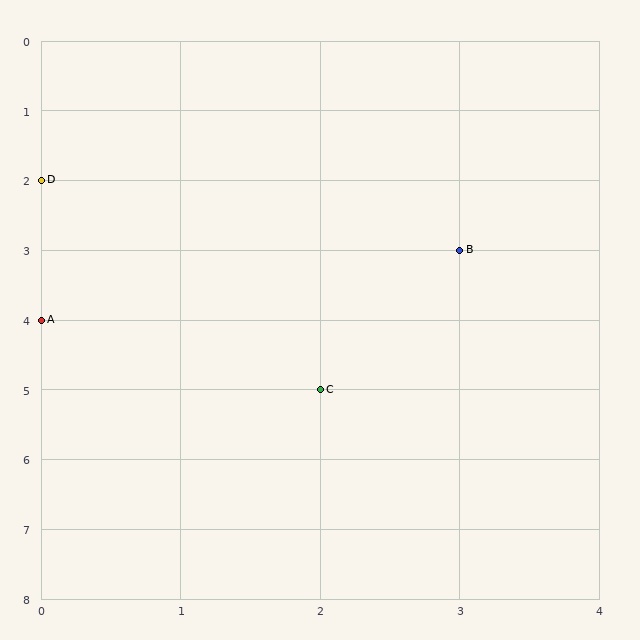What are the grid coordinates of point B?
Point B is at grid coordinates (3, 3).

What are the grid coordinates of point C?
Point C is at grid coordinates (2, 5).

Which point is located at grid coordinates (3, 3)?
Point B is at (3, 3).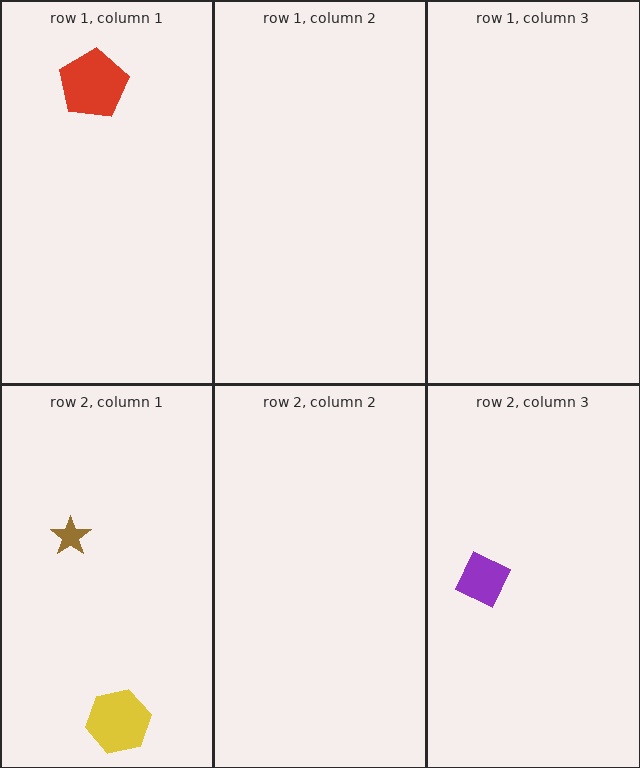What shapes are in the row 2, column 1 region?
The brown star, the yellow hexagon.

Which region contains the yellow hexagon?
The row 2, column 1 region.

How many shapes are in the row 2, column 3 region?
1.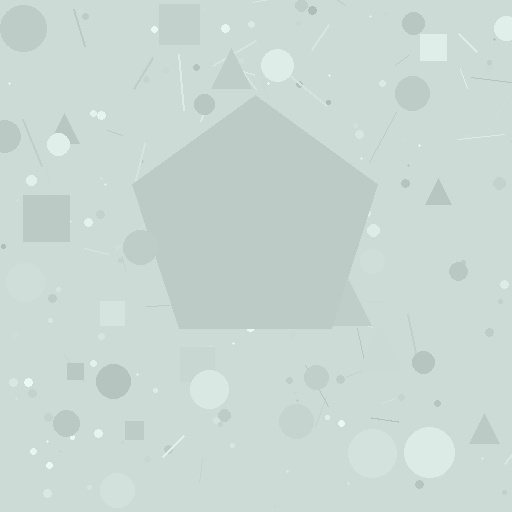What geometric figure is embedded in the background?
A pentagon is embedded in the background.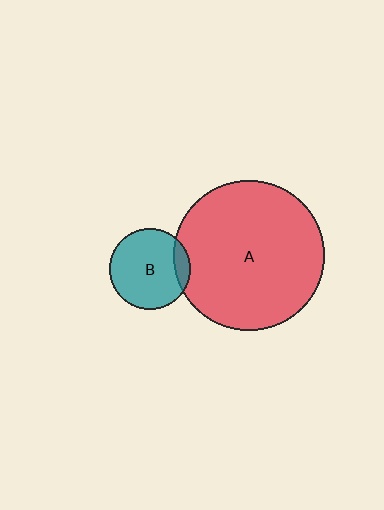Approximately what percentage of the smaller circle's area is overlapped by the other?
Approximately 10%.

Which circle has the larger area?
Circle A (red).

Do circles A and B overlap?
Yes.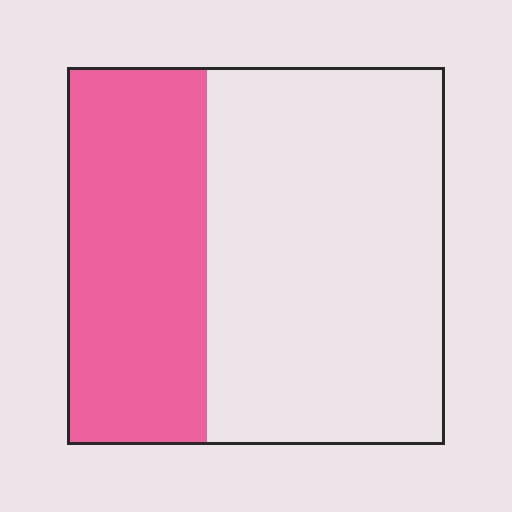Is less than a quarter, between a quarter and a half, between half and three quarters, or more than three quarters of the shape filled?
Between a quarter and a half.